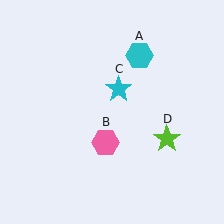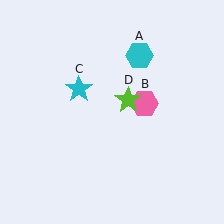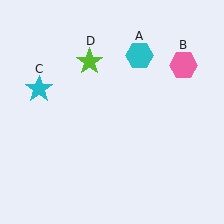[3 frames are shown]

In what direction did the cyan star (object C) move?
The cyan star (object C) moved left.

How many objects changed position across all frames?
3 objects changed position: pink hexagon (object B), cyan star (object C), lime star (object D).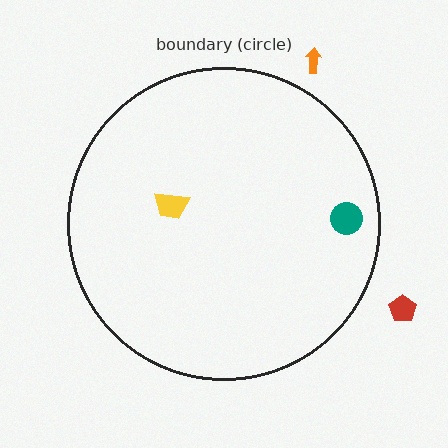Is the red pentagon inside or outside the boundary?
Outside.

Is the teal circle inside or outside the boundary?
Inside.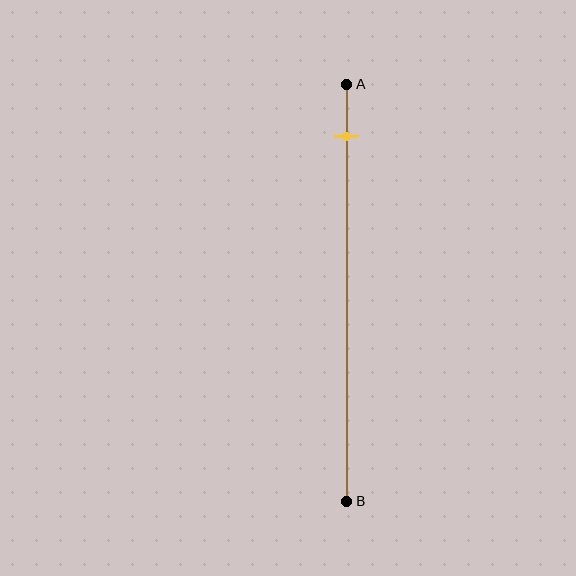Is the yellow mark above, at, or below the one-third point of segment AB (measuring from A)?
The yellow mark is above the one-third point of segment AB.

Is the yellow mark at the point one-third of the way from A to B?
No, the mark is at about 10% from A, not at the 33% one-third point.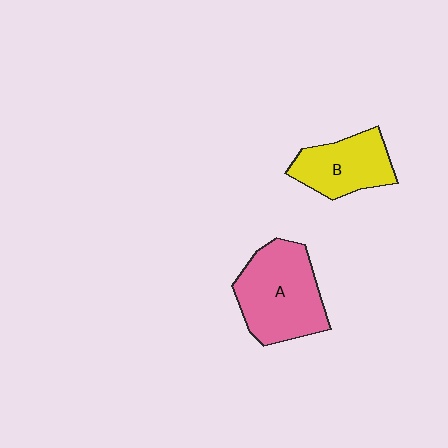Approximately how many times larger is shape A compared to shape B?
Approximately 1.5 times.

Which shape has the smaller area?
Shape B (yellow).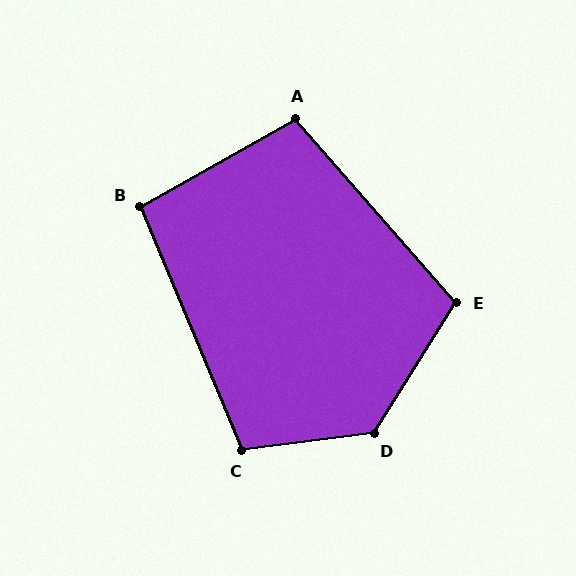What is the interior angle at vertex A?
Approximately 102 degrees (obtuse).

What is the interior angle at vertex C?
Approximately 105 degrees (obtuse).